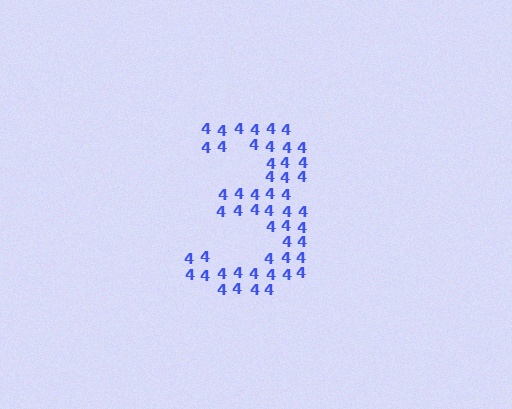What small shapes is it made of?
It is made of small digit 4's.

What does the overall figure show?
The overall figure shows the digit 3.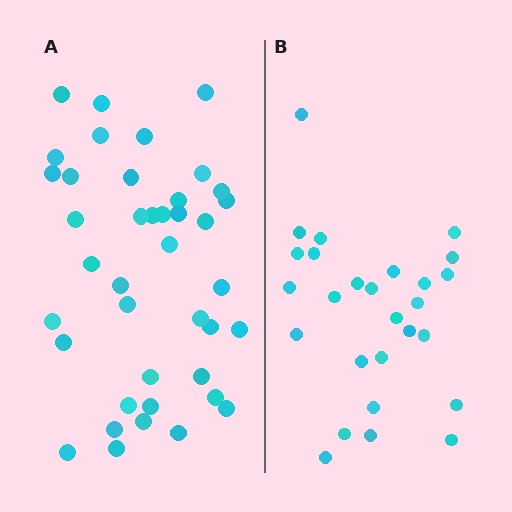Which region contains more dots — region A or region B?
Region A (the left region) has more dots.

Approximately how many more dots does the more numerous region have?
Region A has approximately 15 more dots than region B.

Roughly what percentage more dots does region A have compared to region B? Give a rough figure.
About 50% more.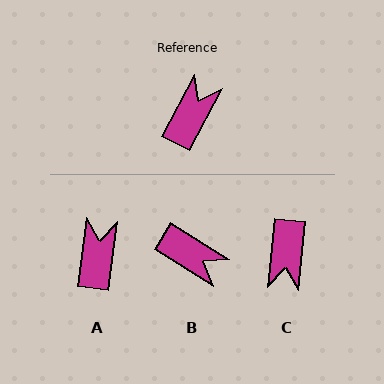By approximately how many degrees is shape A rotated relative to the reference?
Approximately 20 degrees counter-clockwise.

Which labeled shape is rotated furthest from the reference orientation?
C, about 158 degrees away.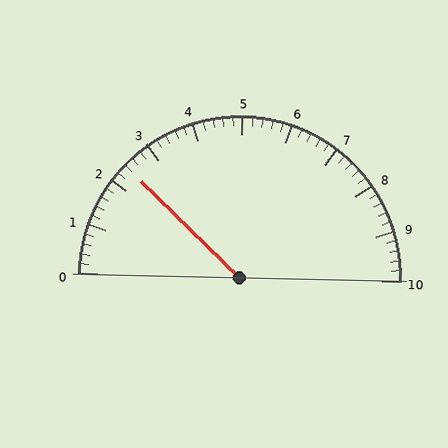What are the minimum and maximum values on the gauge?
The gauge ranges from 0 to 10.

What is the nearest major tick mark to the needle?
The nearest major tick mark is 2.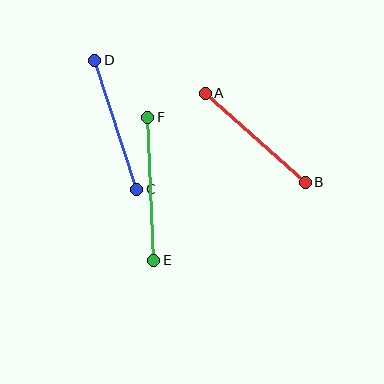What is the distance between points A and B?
The distance is approximately 134 pixels.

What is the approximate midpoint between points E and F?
The midpoint is at approximately (151, 189) pixels.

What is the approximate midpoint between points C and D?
The midpoint is at approximately (116, 125) pixels.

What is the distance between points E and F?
The distance is approximately 143 pixels.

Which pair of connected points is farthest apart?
Points E and F are farthest apart.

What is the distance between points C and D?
The distance is approximately 135 pixels.